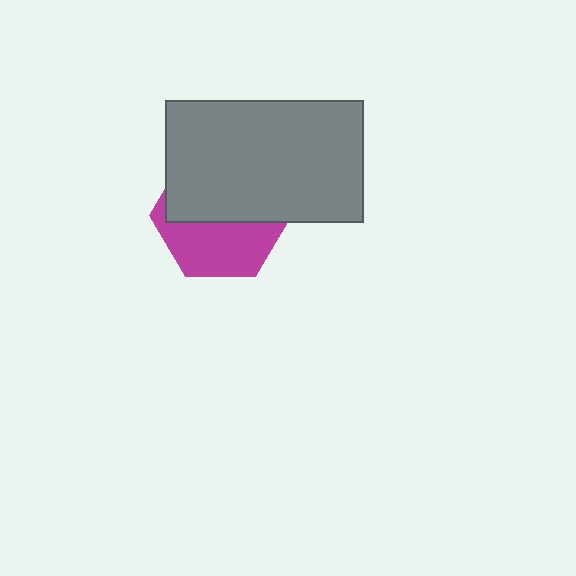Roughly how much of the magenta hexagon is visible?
A small part of it is visible (roughly 44%).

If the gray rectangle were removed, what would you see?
You would see the complete magenta hexagon.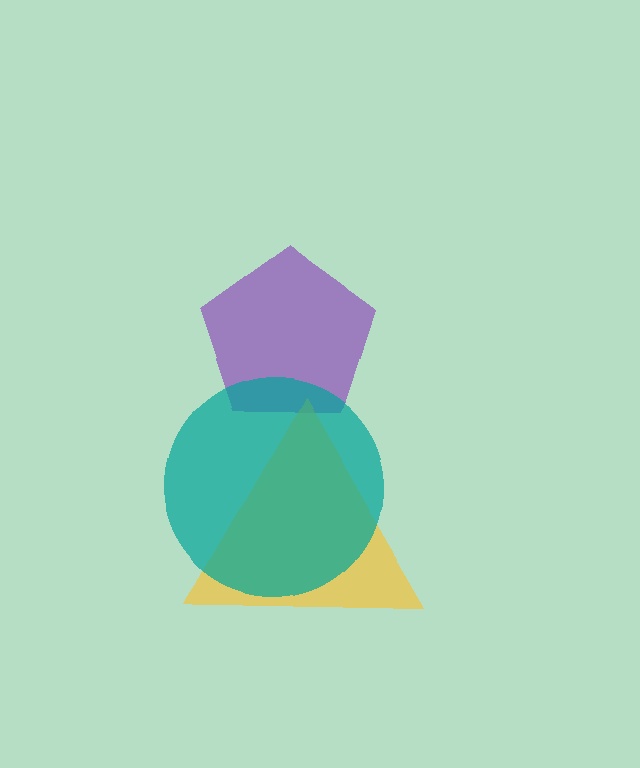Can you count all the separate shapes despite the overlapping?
Yes, there are 3 separate shapes.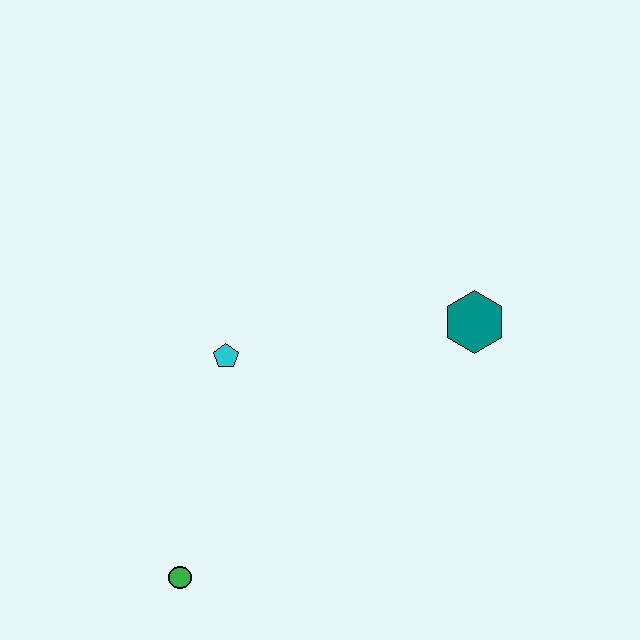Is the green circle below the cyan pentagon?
Yes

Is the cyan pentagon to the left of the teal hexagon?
Yes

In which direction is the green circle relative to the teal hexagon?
The green circle is to the left of the teal hexagon.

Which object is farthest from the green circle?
The teal hexagon is farthest from the green circle.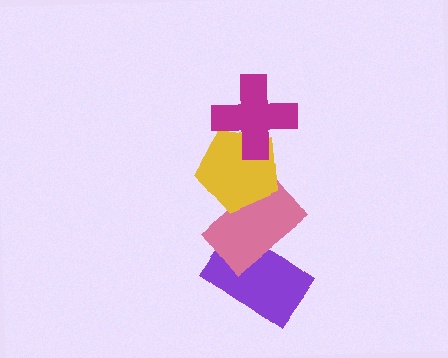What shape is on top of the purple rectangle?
The pink rectangle is on top of the purple rectangle.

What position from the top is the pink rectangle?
The pink rectangle is 3rd from the top.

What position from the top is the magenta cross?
The magenta cross is 1st from the top.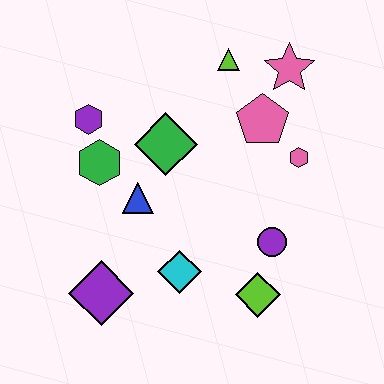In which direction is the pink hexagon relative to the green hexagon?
The pink hexagon is to the right of the green hexagon.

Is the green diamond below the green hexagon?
No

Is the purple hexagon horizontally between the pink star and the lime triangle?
No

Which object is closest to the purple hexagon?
The green hexagon is closest to the purple hexagon.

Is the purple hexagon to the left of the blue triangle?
Yes